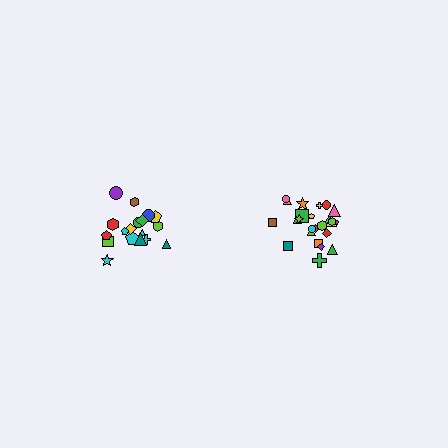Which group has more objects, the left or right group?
The right group.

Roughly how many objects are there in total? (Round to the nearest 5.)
Roughly 45 objects in total.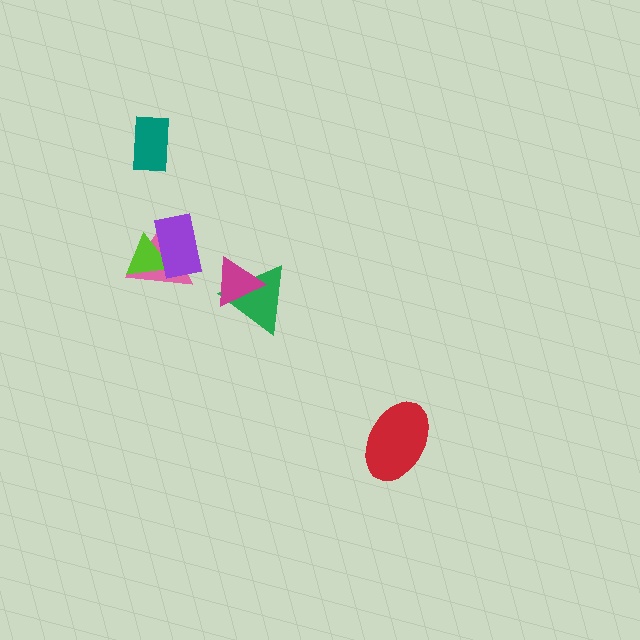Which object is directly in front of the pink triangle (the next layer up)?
The lime triangle is directly in front of the pink triangle.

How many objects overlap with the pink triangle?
2 objects overlap with the pink triangle.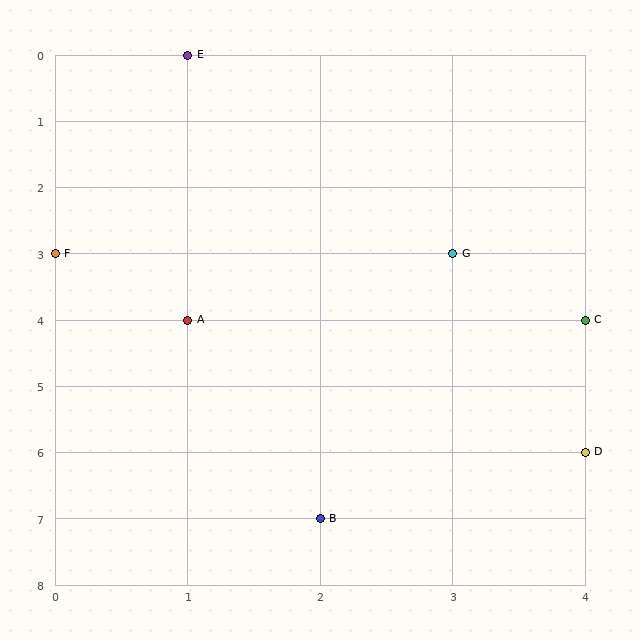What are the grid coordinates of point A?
Point A is at grid coordinates (1, 4).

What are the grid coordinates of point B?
Point B is at grid coordinates (2, 7).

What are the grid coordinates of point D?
Point D is at grid coordinates (4, 6).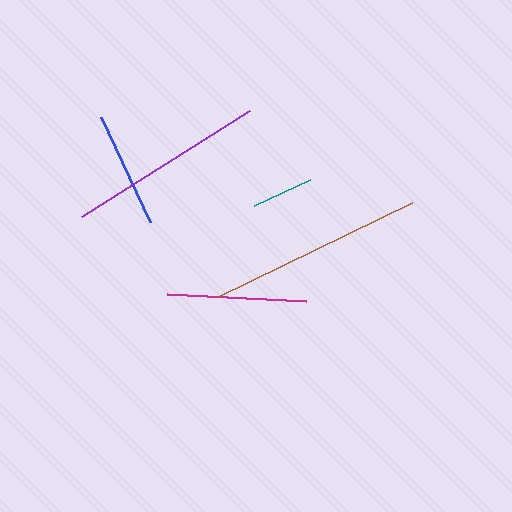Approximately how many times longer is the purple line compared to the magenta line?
The purple line is approximately 1.4 times the length of the magenta line.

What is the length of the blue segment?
The blue segment is approximately 116 pixels long.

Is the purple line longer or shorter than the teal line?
The purple line is longer than the teal line.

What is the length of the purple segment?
The purple segment is approximately 198 pixels long.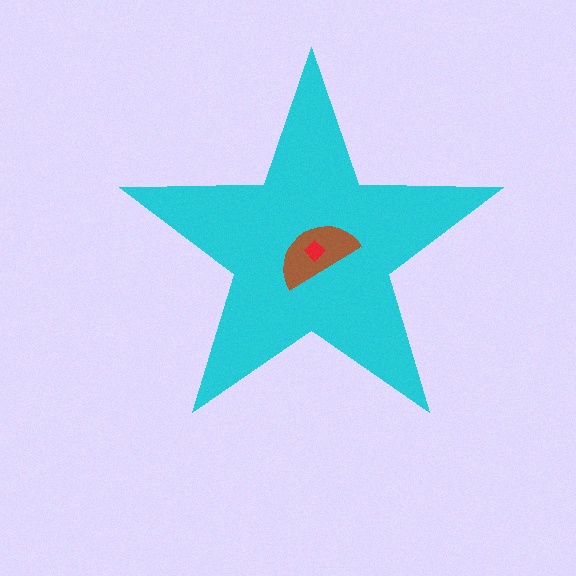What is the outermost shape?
The cyan star.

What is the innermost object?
The red diamond.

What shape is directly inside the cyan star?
The brown semicircle.